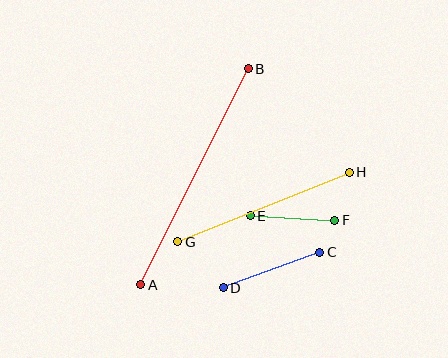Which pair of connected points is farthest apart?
Points A and B are farthest apart.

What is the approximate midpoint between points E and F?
The midpoint is at approximately (292, 218) pixels.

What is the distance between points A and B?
The distance is approximately 241 pixels.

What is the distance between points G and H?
The distance is approximately 185 pixels.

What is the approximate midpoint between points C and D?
The midpoint is at approximately (272, 270) pixels.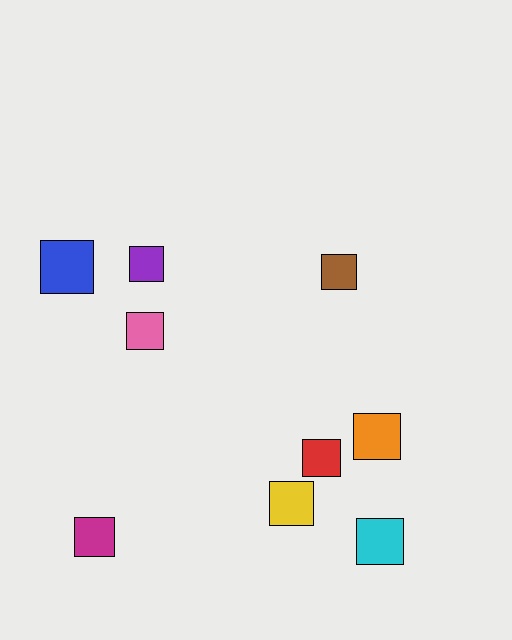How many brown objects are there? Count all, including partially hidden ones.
There is 1 brown object.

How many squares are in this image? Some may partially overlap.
There are 9 squares.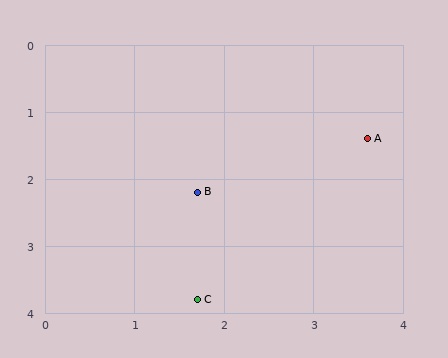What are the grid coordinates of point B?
Point B is at approximately (1.7, 2.2).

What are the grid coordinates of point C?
Point C is at approximately (1.7, 3.8).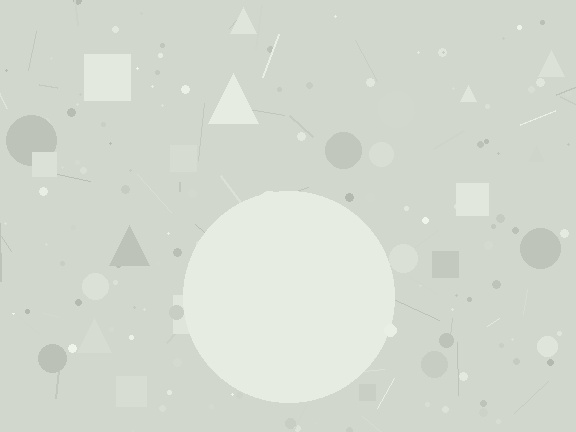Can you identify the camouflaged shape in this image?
The camouflaged shape is a circle.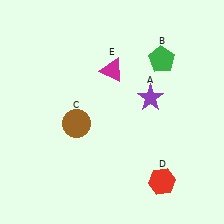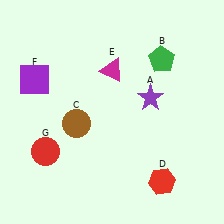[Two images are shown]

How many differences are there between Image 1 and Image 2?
There are 2 differences between the two images.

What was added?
A purple square (F), a red circle (G) were added in Image 2.